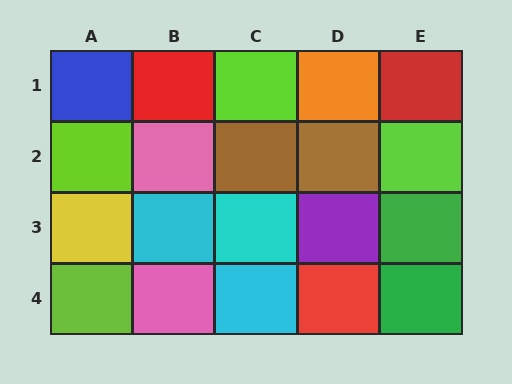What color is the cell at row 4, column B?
Pink.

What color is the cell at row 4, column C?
Cyan.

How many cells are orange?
1 cell is orange.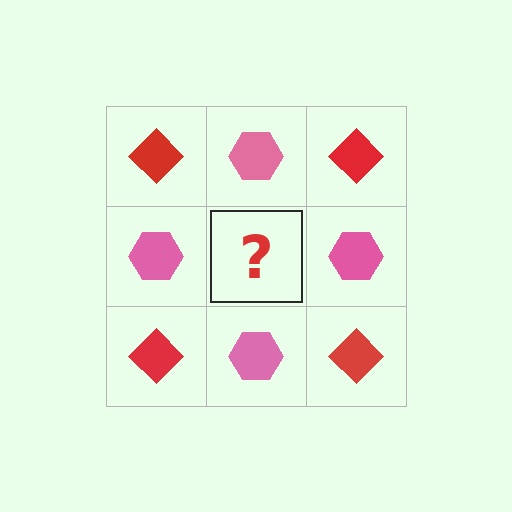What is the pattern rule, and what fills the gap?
The rule is that it alternates red diamond and pink hexagon in a checkerboard pattern. The gap should be filled with a red diamond.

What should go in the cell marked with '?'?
The missing cell should contain a red diamond.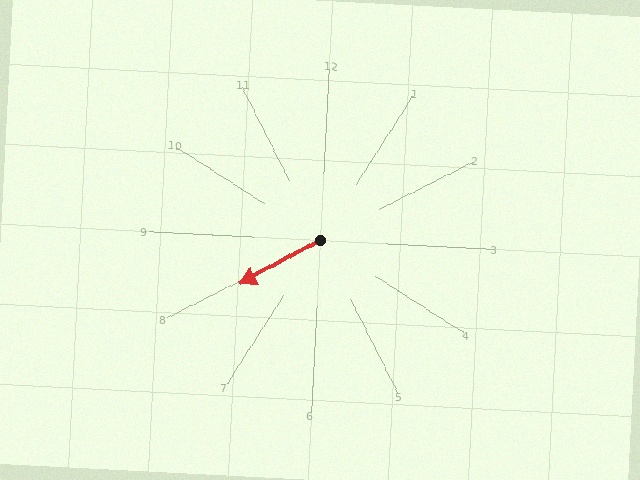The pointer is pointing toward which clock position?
Roughly 8 o'clock.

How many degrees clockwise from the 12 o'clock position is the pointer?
Approximately 238 degrees.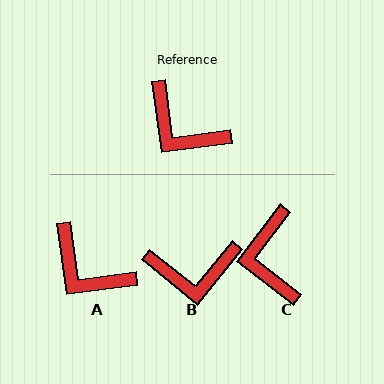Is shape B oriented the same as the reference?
No, it is off by about 43 degrees.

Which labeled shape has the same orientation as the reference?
A.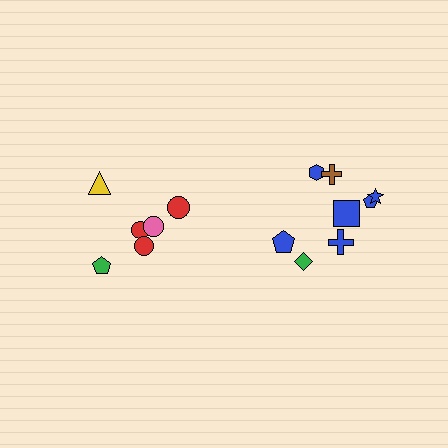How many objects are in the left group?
There are 6 objects.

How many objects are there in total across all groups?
There are 14 objects.